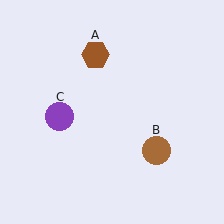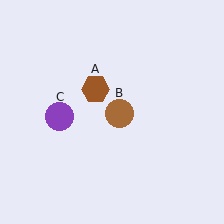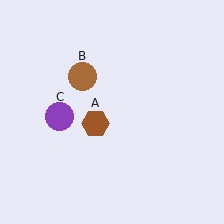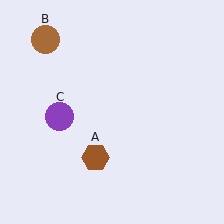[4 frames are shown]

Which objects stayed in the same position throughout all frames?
Purple circle (object C) remained stationary.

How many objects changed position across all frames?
2 objects changed position: brown hexagon (object A), brown circle (object B).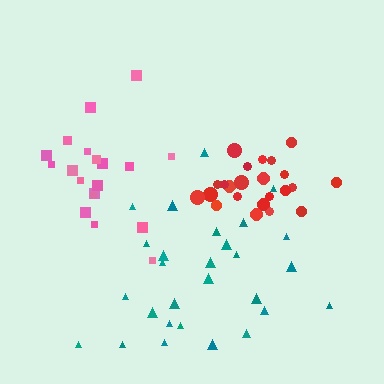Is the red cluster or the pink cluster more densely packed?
Red.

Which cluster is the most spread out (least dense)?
Teal.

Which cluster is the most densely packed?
Red.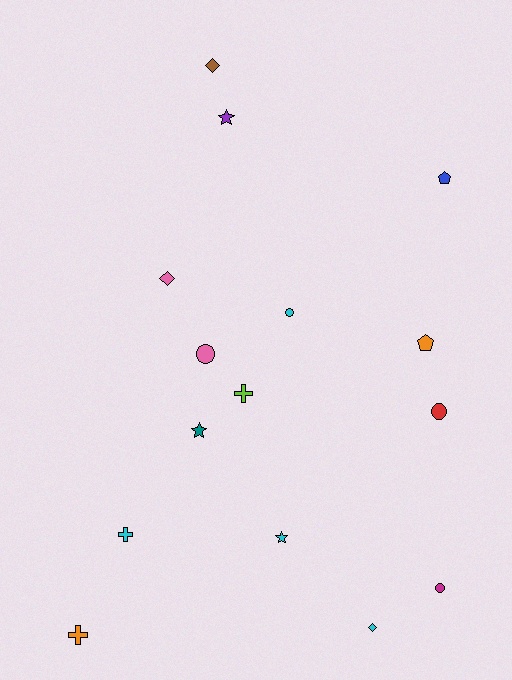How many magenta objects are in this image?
There is 1 magenta object.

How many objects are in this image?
There are 15 objects.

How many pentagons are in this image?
There are 2 pentagons.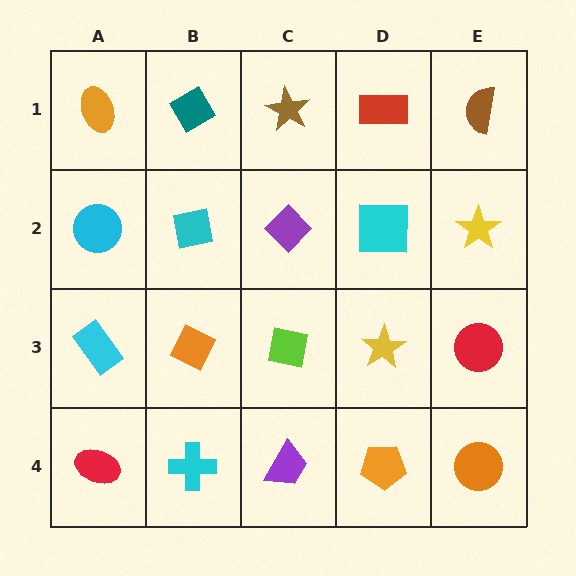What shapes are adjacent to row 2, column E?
A brown semicircle (row 1, column E), a red circle (row 3, column E), a cyan square (row 2, column D).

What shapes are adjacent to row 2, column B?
A teal diamond (row 1, column B), an orange diamond (row 3, column B), a cyan circle (row 2, column A), a purple diamond (row 2, column C).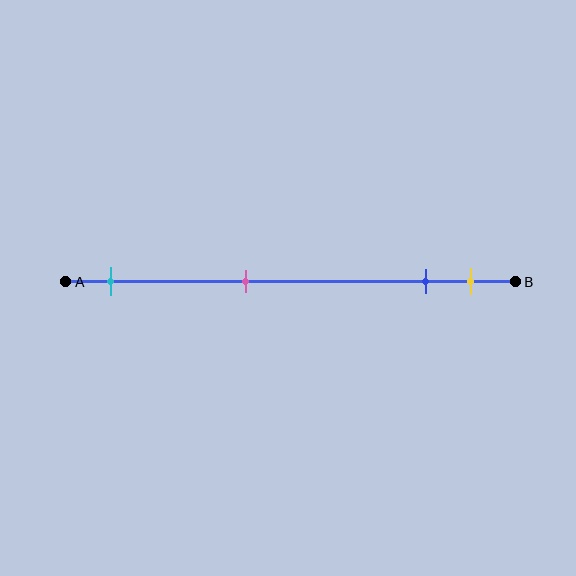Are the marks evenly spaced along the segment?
No, the marks are not evenly spaced.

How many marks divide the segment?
There are 4 marks dividing the segment.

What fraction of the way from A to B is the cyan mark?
The cyan mark is approximately 10% (0.1) of the way from A to B.